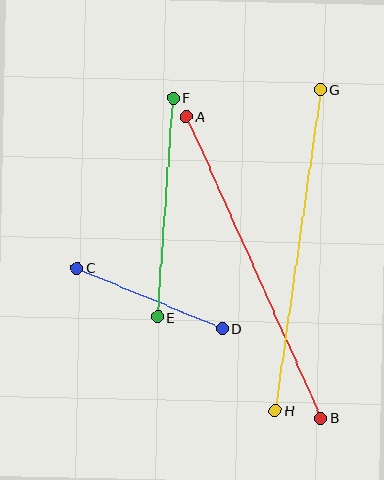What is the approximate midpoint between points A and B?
The midpoint is at approximately (254, 267) pixels.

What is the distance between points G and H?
The distance is approximately 324 pixels.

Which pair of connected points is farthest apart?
Points A and B are farthest apart.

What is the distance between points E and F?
The distance is approximately 220 pixels.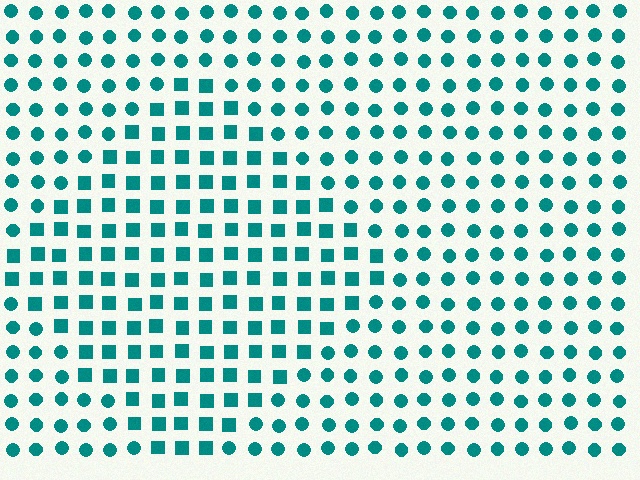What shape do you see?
I see a diamond.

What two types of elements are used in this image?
The image uses squares inside the diamond region and circles outside it.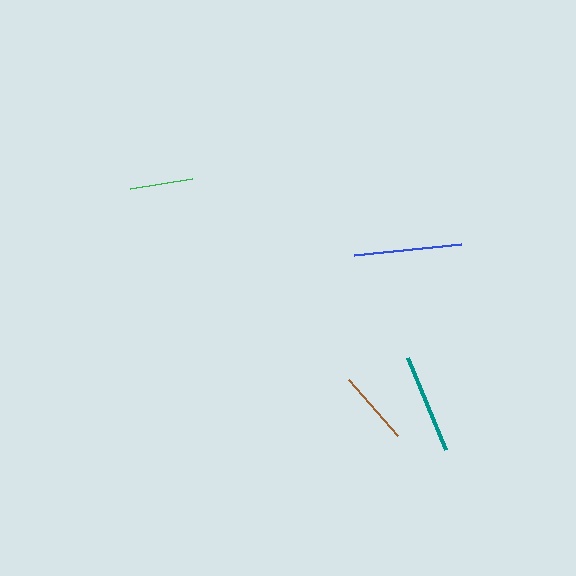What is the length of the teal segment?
The teal segment is approximately 100 pixels long.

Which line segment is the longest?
The blue line is the longest at approximately 107 pixels.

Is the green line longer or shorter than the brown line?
The brown line is longer than the green line.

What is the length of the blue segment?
The blue segment is approximately 107 pixels long.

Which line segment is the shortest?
The green line is the shortest at approximately 63 pixels.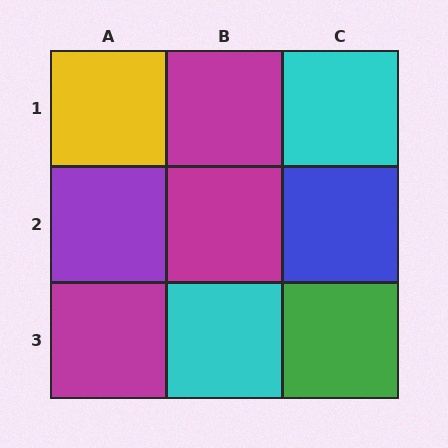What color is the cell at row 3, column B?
Cyan.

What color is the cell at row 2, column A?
Purple.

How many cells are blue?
1 cell is blue.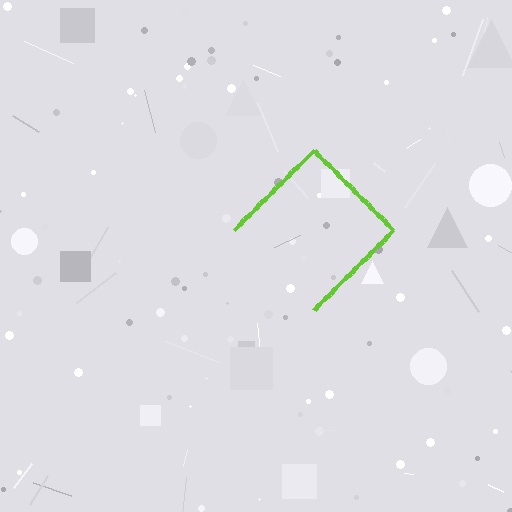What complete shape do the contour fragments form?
The contour fragments form a diamond.